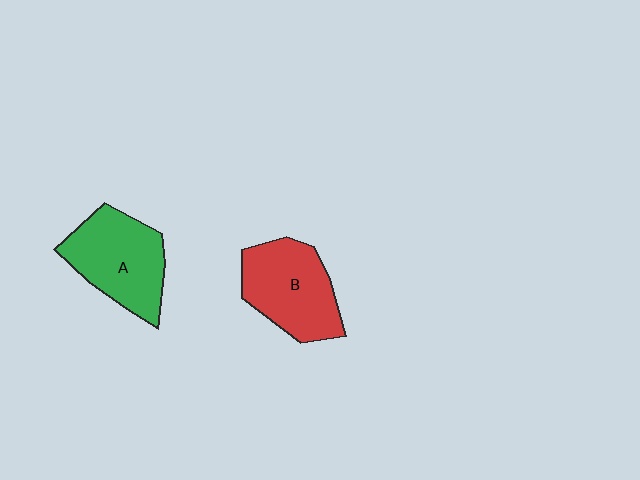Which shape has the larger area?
Shape A (green).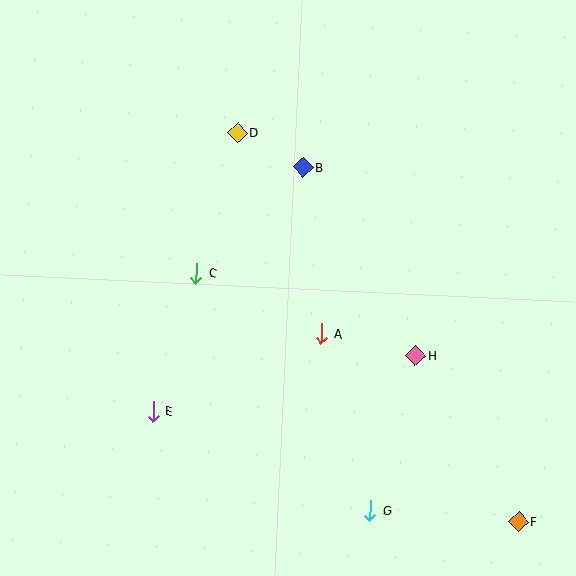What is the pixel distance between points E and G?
The distance between E and G is 239 pixels.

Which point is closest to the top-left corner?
Point D is closest to the top-left corner.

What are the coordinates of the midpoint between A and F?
The midpoint between A and F is at (420, 427).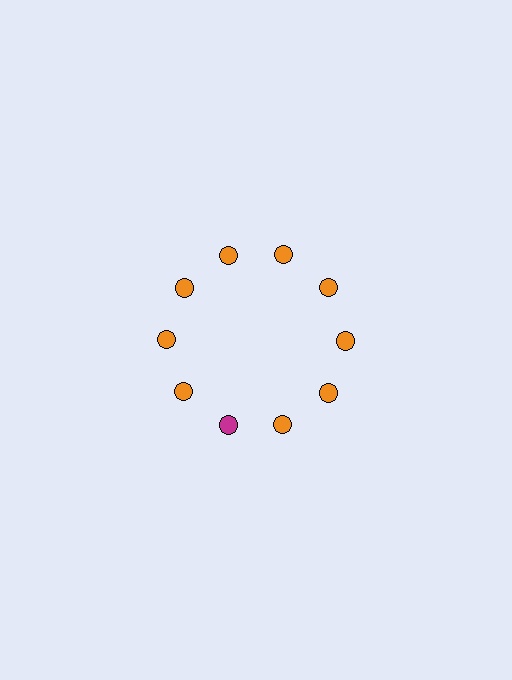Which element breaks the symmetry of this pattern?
The magenta circle at roughly the 7 o'clock position breaks the symmetry. All other shapes are orange circles.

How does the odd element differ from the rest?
It has a different color: magenta instead of orange.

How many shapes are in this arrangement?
There are 10 shapes arranged in a ring pattern.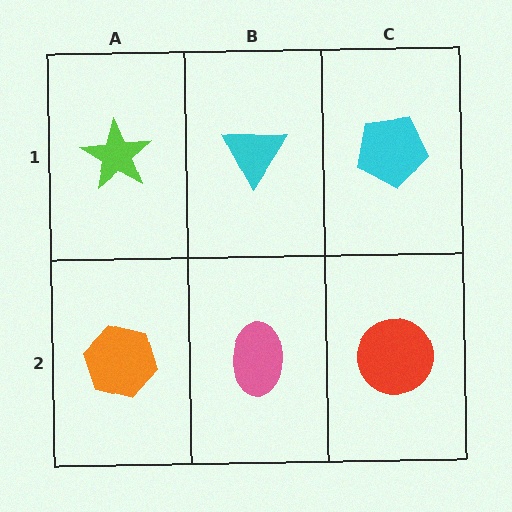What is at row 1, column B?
A cyan triangle.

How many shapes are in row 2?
3 shapes.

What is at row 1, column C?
A cyan pentagon.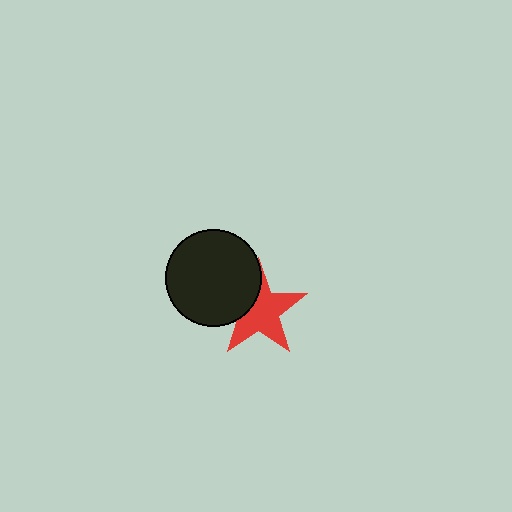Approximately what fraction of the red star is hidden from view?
Roughly 31% of the red star is hidden behind the black circle.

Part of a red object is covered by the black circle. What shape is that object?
It is a star.